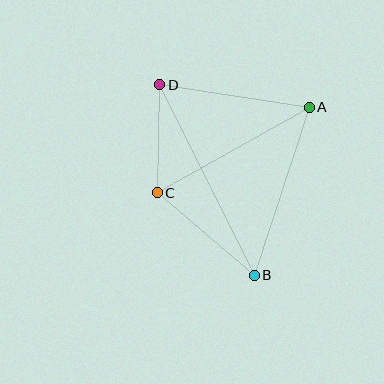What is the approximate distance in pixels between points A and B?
The distance between A and B is approximately 177 pixels.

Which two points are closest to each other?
Points C and D are closest to each other.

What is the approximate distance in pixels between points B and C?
The distance between B and C is approximately 127 pixels.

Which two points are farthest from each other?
Points B and D are farthest from each other.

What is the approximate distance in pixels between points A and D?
The distance between A and D is approximately 151 pixels.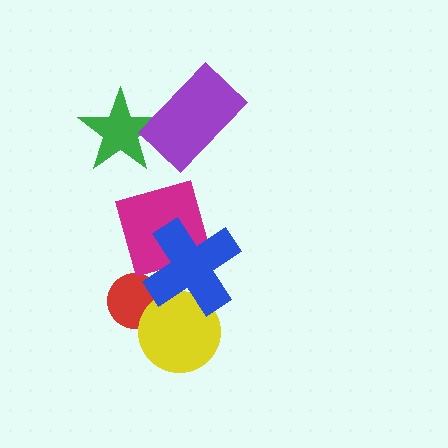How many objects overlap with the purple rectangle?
1 object overlaps with the purple rectangle.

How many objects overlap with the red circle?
2 objects overlap with the red circle.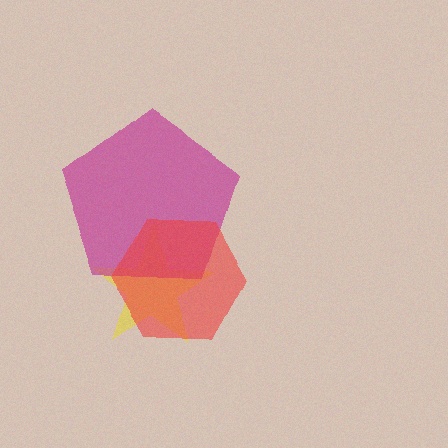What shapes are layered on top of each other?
The layered shapes are: a yellow star, a magenta pentagon, a red hexagon.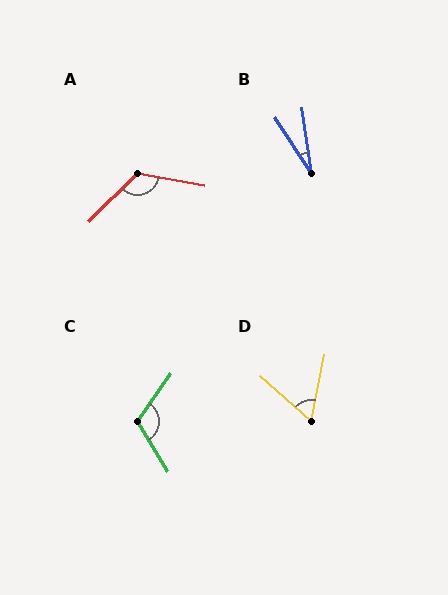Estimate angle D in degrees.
Approximately 60 degrees.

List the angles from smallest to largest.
B (25°), D (60°), C (113°), A (126°).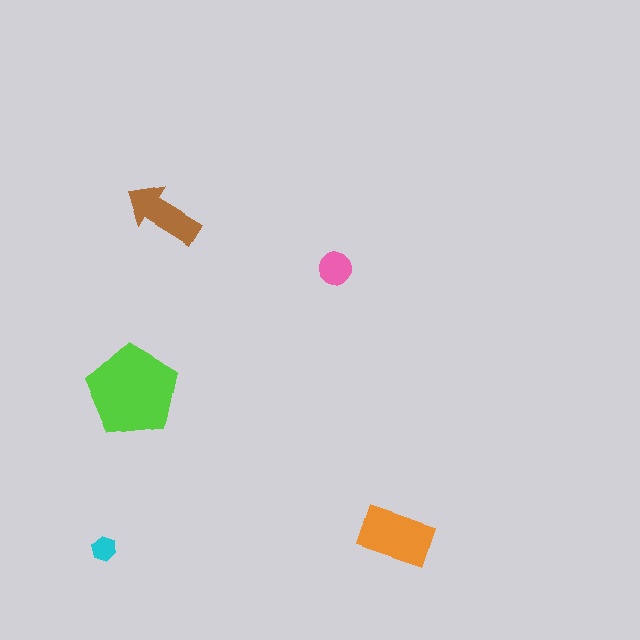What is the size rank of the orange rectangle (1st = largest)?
2nd.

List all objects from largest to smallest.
The lime pentagon, the orange rectangle, the brown arrow, the pink circle, the cyan hexagon.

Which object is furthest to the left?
The cyan hexagon is leftmost.